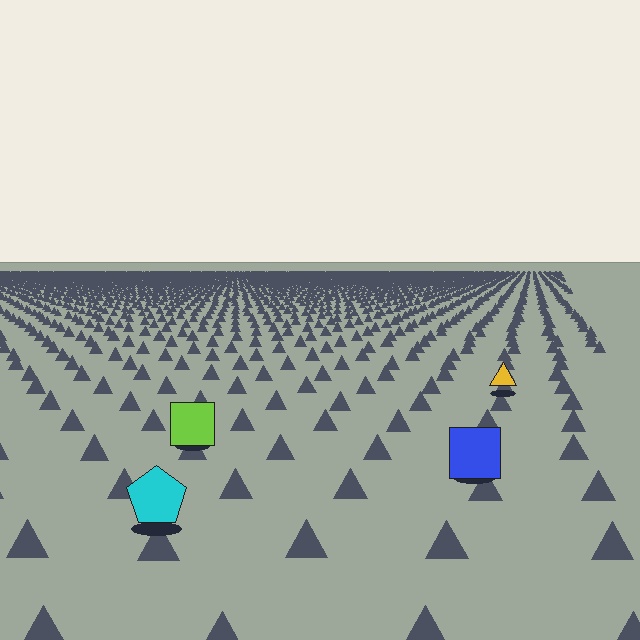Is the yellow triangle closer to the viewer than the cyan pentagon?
No. The cyan pentagon is closer — you can tell from the texture gradient: the ground texture is coarser near it.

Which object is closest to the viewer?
The cyan pentagon is closest. The texture marks near it are larger and more spread out.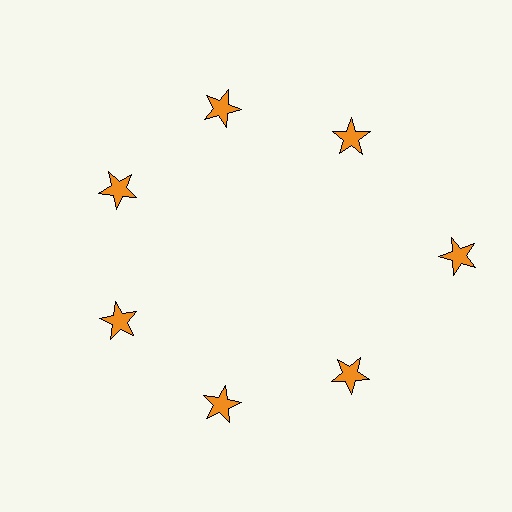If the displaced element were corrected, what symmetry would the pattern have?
It would have 7-fold rotational symmetry — the pattern would map onto itself every 51 degrees.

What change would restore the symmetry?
The symmetry would be restored by moving it inward, back onto the ring so that all 7 stars sit at equal angles and equal distance from the center.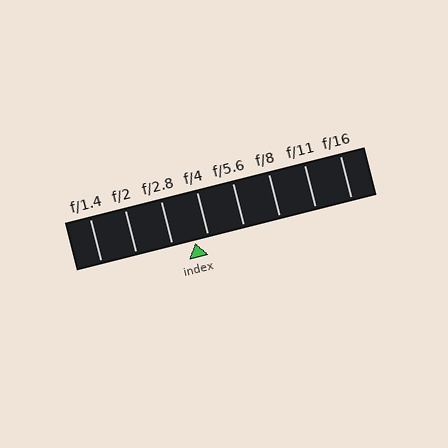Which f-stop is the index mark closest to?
The index mark is closest to f/4.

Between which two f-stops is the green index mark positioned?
The index mark is between f/2.8 and f/4.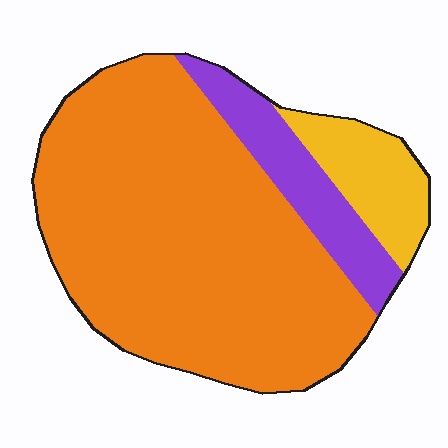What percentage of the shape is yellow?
Yellow takes up about one eighth (1/8) of the shape.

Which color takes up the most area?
Orange, at roughly 75%.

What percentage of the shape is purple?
Purple takes up less than a sixth of the shape.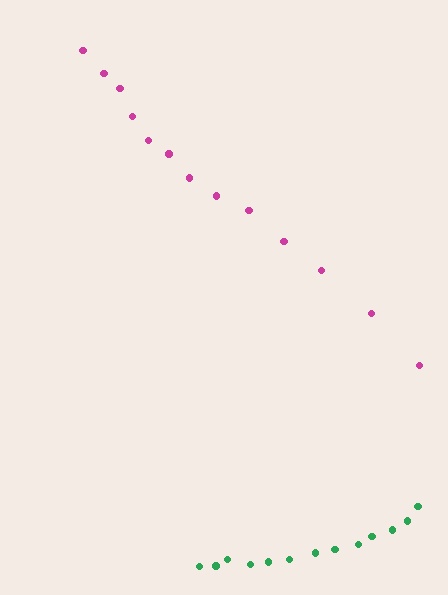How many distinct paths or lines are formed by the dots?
There are 2 distinct paths.